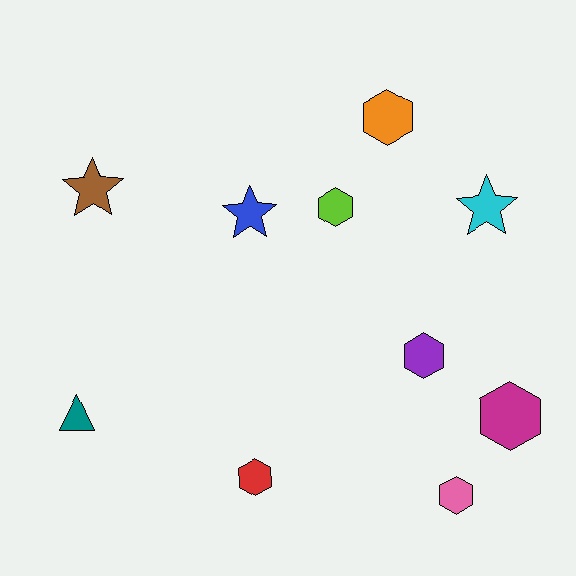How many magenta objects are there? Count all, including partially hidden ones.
There is 1 magenta object.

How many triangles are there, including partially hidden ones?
There is 1 triangle.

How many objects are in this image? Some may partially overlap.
There are 10 objects.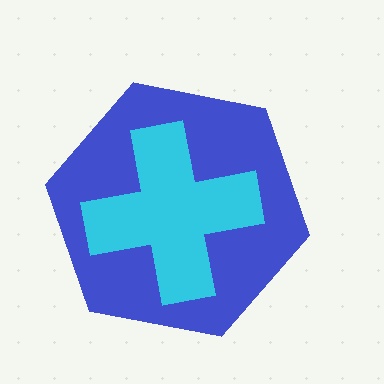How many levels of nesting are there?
2.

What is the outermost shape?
The blue hexagon.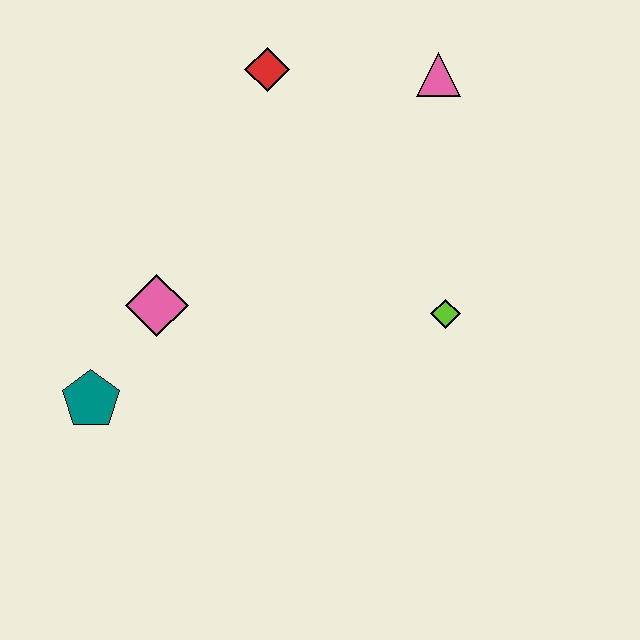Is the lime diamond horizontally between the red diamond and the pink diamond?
No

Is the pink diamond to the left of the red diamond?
Yes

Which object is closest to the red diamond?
The pink triangle is closest to the red diamond.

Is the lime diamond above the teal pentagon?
Yes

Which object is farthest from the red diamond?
The teal pentagon is farthest from the red diamond.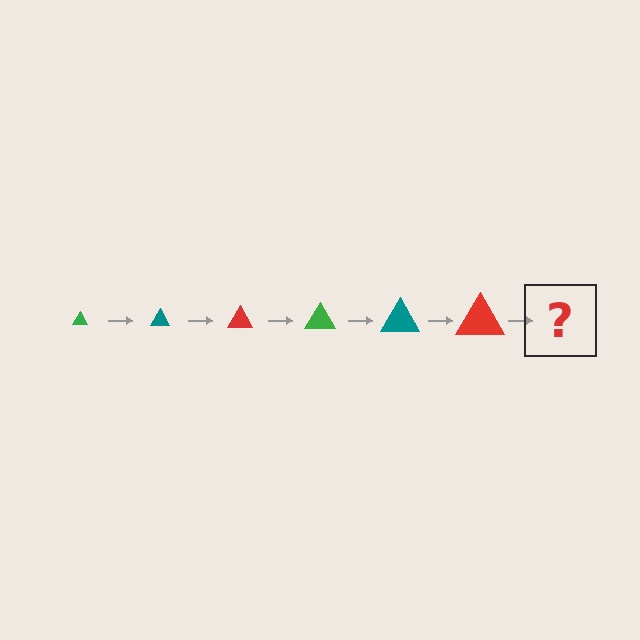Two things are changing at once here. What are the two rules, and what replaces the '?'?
The two rules are that the triangle grows larger each step and the color cycles through green, teal, and red. The '?' should be a green triangle, larger than the previous one.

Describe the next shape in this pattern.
It should be a green triangle, larger than the previous one.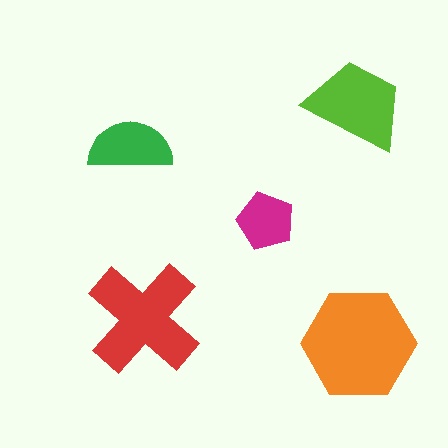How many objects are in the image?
There are 5 objects in the image.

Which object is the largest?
The orange hexagon.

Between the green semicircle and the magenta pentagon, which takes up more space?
The green semicircle.